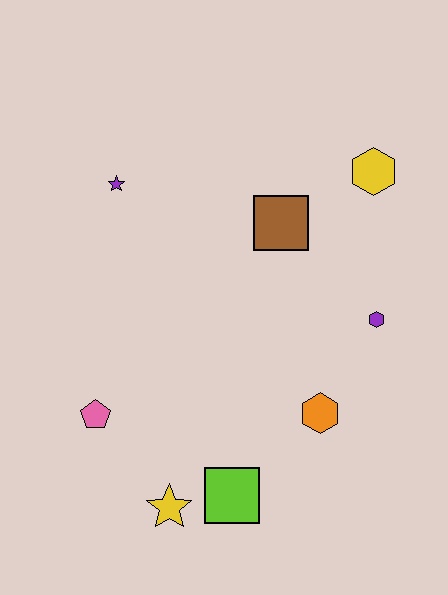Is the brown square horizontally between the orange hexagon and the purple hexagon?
No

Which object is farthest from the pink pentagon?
The yellow hexagon is farthest from the pink pentagon.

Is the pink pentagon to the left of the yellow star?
Yes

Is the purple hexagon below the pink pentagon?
No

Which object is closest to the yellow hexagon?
The brown square is closest to the yellow hexagon.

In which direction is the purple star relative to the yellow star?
The purple star is above the yellow star.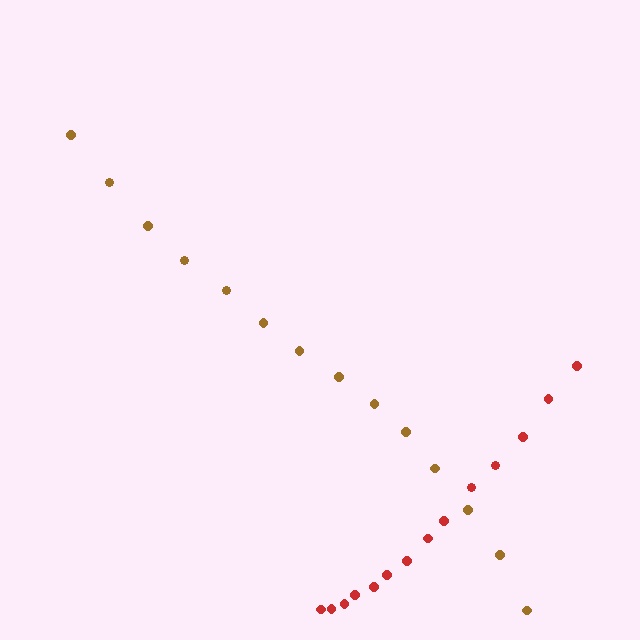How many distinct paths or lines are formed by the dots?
There are 2 distinct paths.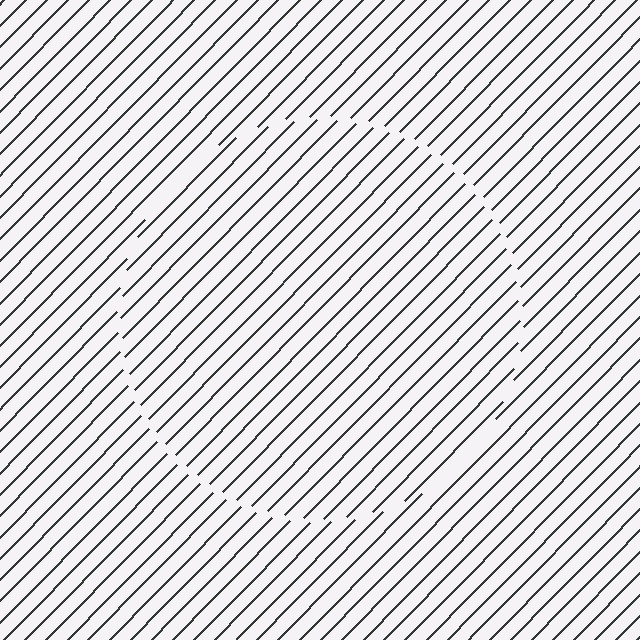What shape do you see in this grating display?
An illusory circle. The interior of the shape contains the same grating, shifted by half a period — the contour is defined by the phase discontinuity where line-ends from the inner and outer gratings abut.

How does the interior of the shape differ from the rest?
The interior of the shape contains the same grating, shifted by half a period — the contour is defined by the phase discontinuity where line-ends from the inner and outer gratings abut.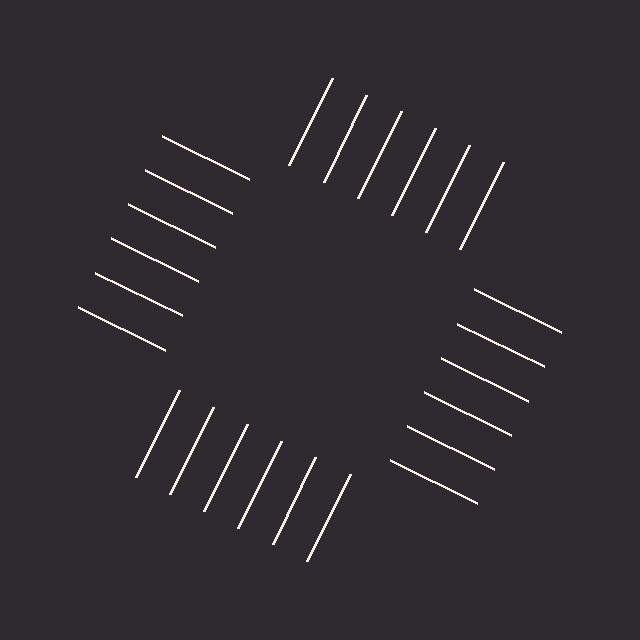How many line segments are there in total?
24 — 6 along each of the 4 edges.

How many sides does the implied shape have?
4 sides — the line-ends trace a square.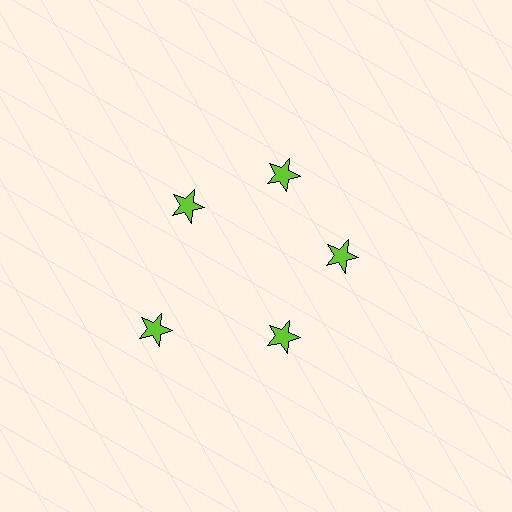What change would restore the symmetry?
The symmetry would be restored by moving it inward, back onto the ring so that all 5 stars sit at equal angles and equal distance from the center.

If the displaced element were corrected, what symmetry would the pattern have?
It would have 5-fold rotational symmetry — the pattern would map onto itself every 72 degrees.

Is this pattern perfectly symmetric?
No. The 5 lime stars are arranged in a ring, but one element near the 8 o'clock position is pushed outward from the center, breaking the 5-fold rotational symmetry.